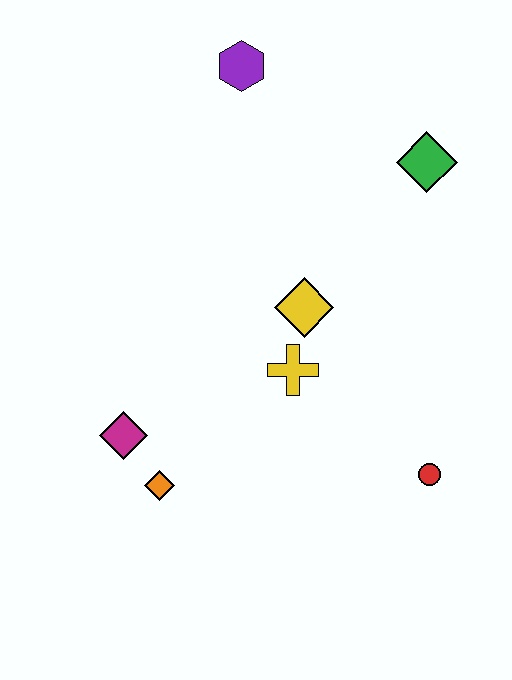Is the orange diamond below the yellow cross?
Yes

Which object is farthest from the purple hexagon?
The red circle is farthest from the purple hexagon.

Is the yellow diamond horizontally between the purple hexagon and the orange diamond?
No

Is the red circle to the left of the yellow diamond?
No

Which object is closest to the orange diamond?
The magenta diamond is closest to the orange diamond.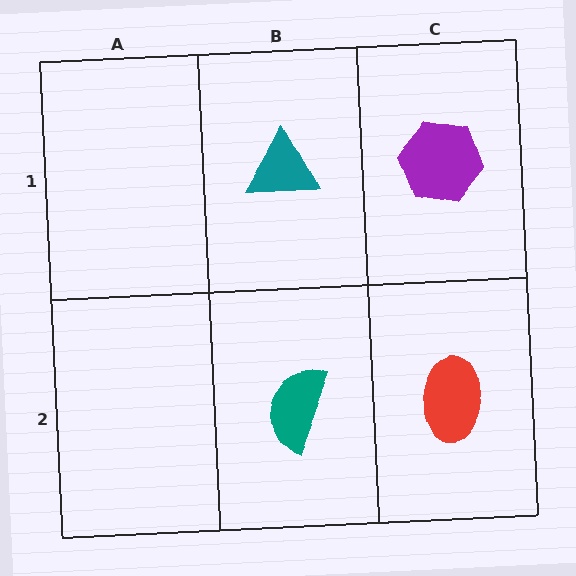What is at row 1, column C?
A purple hexagon.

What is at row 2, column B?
A teal semicircle.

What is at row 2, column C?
A red ellipse.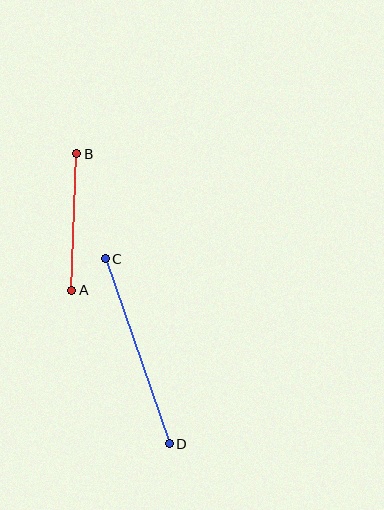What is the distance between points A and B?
The distance is approximately 136 pixels.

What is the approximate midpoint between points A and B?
The midpoint is at approximately (74, 222) pixels.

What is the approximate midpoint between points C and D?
The midpoint is at approximately (137, 351) pixels.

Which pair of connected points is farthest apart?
Points C and D are farthest apart.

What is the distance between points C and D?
The distance is approximately 196 pixels.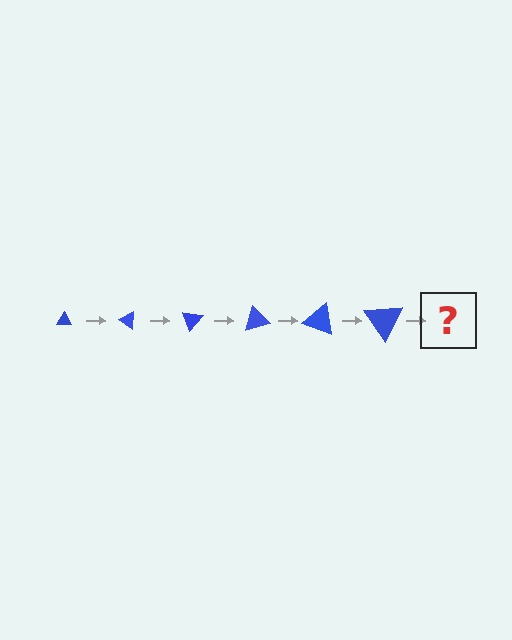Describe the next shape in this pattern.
It should be a triangle, larger than the previous one and rotated 210 degrees from the start.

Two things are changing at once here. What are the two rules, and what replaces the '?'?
The two rules are that the triangle grows larger each step and it rotates 35 degrees each step. The '?' should be a triangle, larger than the previous one and rotated 210 degrees from the start.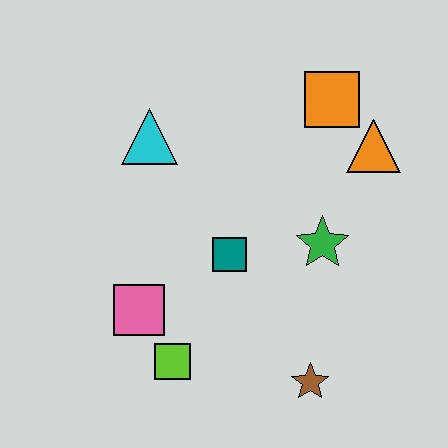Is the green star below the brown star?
No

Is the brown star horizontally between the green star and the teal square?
Yes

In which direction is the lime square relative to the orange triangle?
The lime square is below the orange triangle.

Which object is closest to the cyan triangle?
The teal square is closest to the cyan triangle.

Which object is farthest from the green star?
The cyan triangle is farthest from the green star.